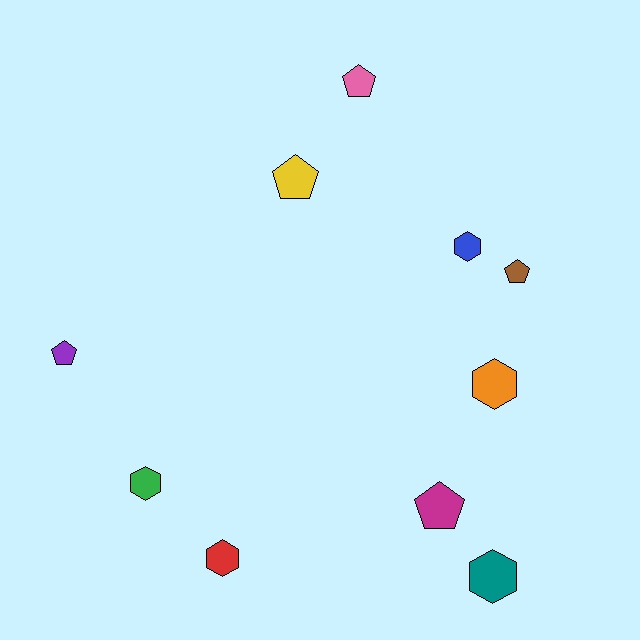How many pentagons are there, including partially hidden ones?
There are 5 pentagons.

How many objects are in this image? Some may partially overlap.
There are 10 objects.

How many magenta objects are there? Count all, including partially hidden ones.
There is 1 magenta object.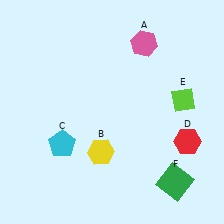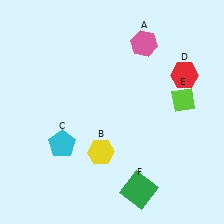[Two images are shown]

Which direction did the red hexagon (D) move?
The red hexagon (D) moved up.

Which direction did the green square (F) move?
The green square (F) moved left.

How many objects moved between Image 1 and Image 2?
2 objects moved between the two images.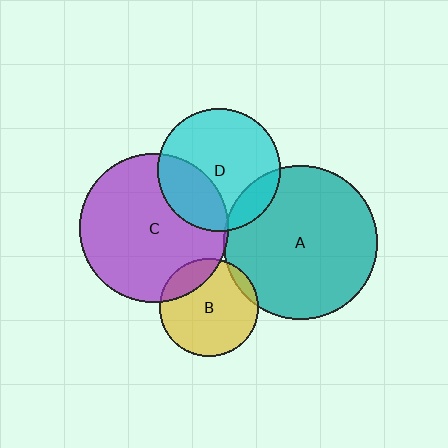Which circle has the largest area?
Circle A (teal).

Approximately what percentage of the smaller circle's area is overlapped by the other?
Approximately 20%.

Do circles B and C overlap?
Yes.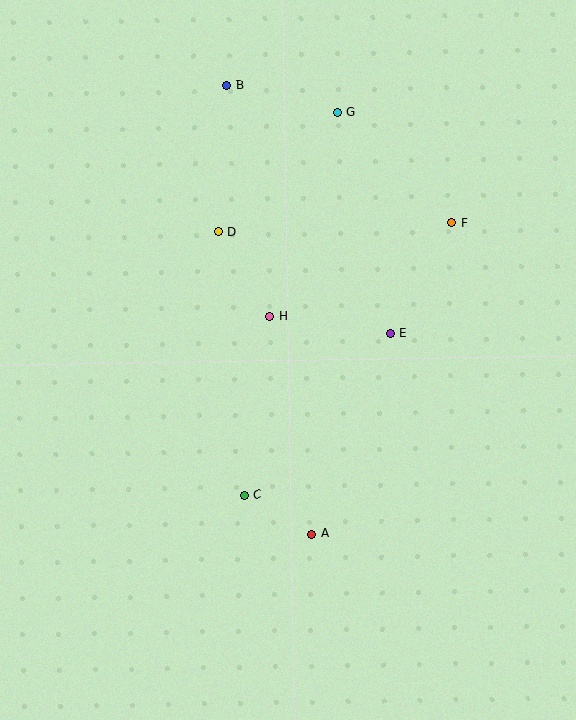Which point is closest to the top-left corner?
Point B is closest to the top-left corner.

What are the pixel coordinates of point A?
Point A is at (312, 534).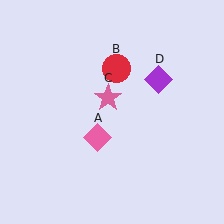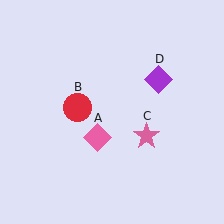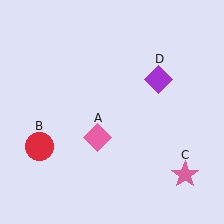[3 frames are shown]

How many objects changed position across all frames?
2 objects changed position: red circle (object B), pink star (object C).